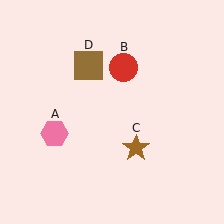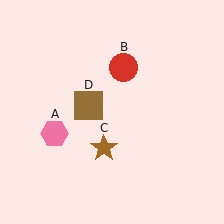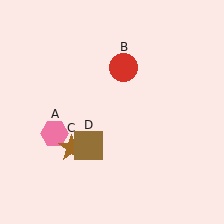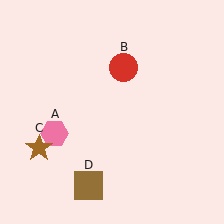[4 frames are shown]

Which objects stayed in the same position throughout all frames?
Pink hexagon (object A) and red circle (object B) remained stationary.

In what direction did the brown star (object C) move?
The brown star (object C) moved left.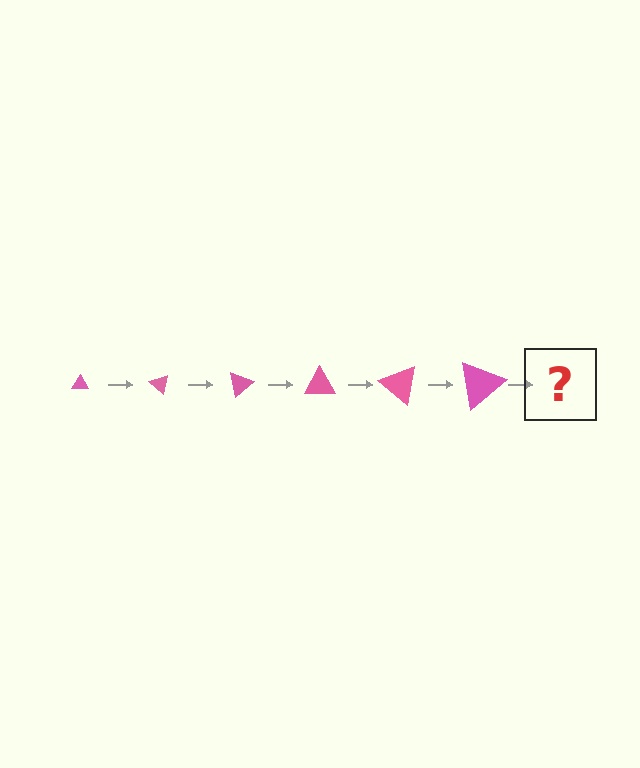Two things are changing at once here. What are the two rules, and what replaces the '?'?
The two rules are that the triangle grows larger each step and it rotates 40 degrees each step. The '?' should be a triangle, larger than the previous one and rotated 240 degrees from the start.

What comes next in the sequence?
The next element should be a triangle, larger than the previous one and rotated 240 degrees from the start.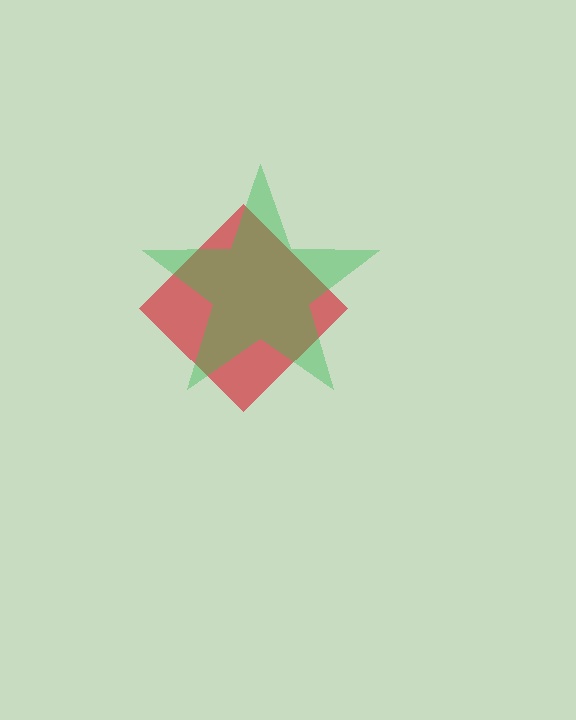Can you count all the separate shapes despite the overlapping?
Yes, there are 2 separate shapes.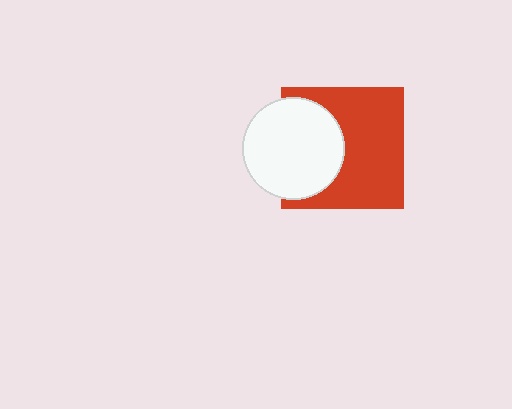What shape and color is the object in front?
The object in front is a white circle.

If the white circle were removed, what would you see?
You would see the complete red square.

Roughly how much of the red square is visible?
About half of it is visible (roughly 64%).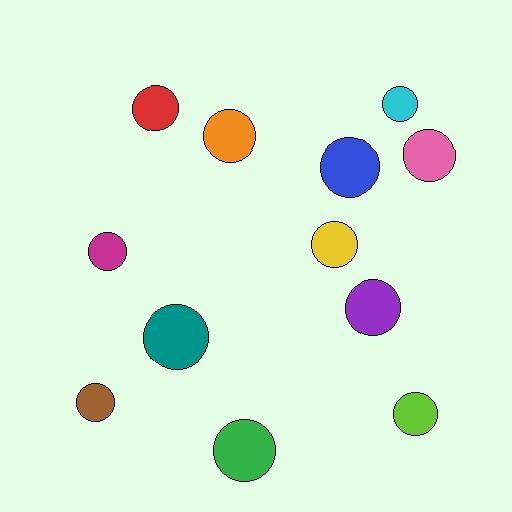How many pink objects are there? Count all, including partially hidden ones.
There is 1 pink object.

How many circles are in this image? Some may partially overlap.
There are 12 circles.